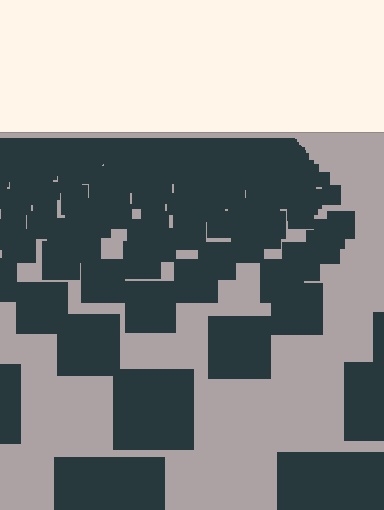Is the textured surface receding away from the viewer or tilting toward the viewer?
The surface is receding away from the viewer. Texture elements get smaller and denser toward the top.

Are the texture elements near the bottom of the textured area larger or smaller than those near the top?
Larger. Near the bottom, elements are closer to the viewer and appear at a bigger on-screen size.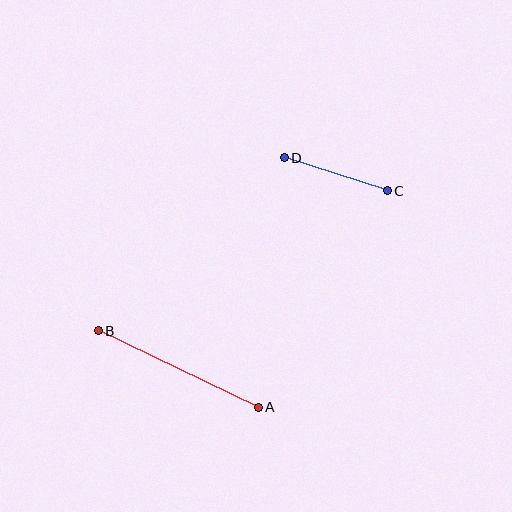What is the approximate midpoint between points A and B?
The midpoint is at approximately (178, 369) pixels.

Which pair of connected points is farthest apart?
Points A and B are farthest apart.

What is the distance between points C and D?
The distance is approximately 108 pixels.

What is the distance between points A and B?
The distance is approximately 178 pixels.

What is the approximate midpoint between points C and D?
The midpoint is at approximately (336, 174) pixels.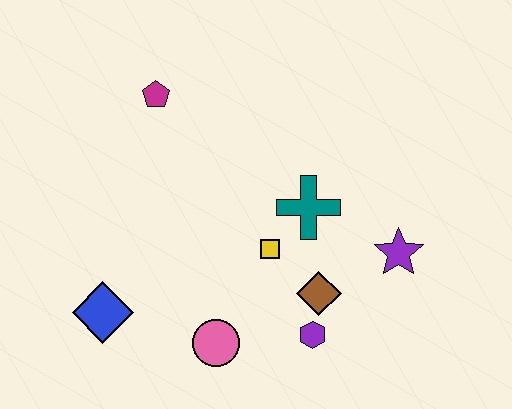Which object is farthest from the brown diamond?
The magenta pentagon is farthest from the brown diamond.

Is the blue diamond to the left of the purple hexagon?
Yes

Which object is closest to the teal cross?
The yellow square is closest to the teal cross.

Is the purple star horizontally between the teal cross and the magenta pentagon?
No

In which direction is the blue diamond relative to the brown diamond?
The blue diamond is to the left of the brown diamond.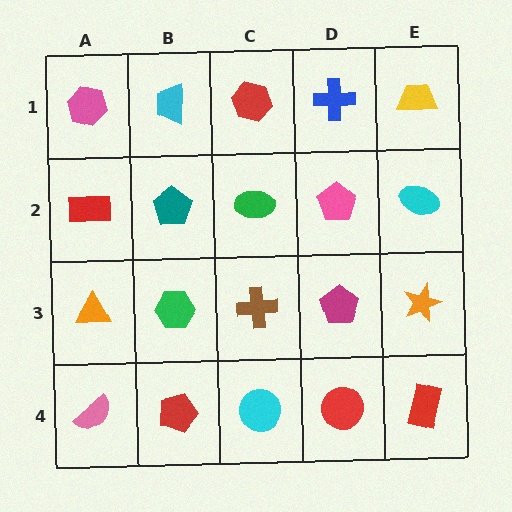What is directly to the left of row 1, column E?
A blue cross.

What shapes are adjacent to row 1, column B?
A teal pentagon (row 2, column B), a pink hexagon (row 1, column A), a red hexagon (row 1, column C).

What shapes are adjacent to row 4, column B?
A green hexagon (row 3, column B), a pink semicircle (row 4, column A), a cyan circle (row 4, column C).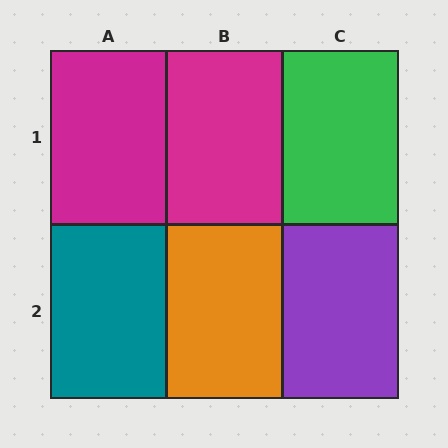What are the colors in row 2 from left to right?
Teal, orange, purple.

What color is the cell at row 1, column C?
Green.